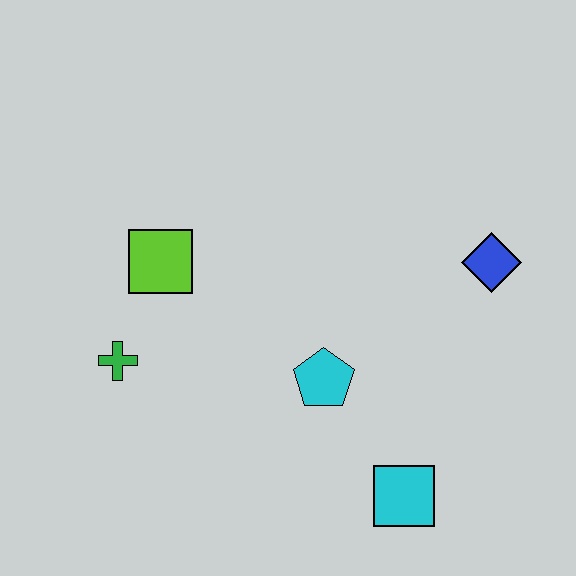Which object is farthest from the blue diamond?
The green cross is farthest from the blue diamond.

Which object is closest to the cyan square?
The cyan pentagon is closest to the cyan square.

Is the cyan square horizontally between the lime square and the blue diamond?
Yes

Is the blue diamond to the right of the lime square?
Yes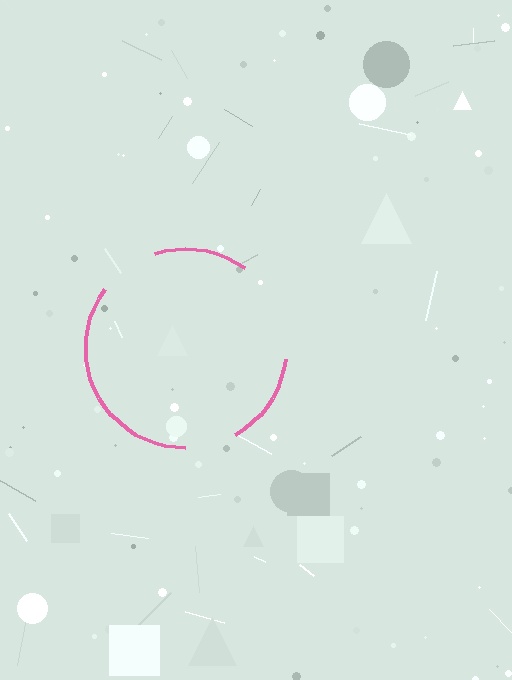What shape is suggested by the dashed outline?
The dashed outline suggests a circle.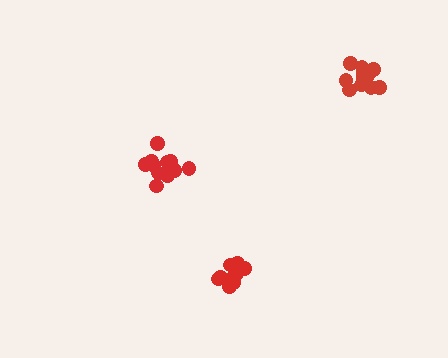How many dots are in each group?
Group 1: 13 dots, Group 2: 9 dots, Group 3: 13 dots (35 total).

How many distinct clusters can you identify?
There are 3 distinct clusters.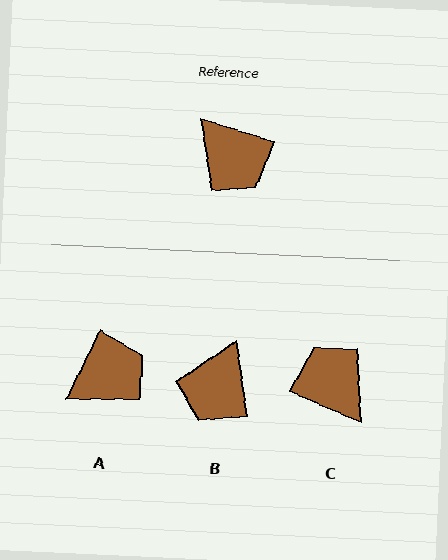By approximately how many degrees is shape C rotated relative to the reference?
Approximately 174 degrees counter-clockwise.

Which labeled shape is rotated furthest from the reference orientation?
C, about 174 degrees away.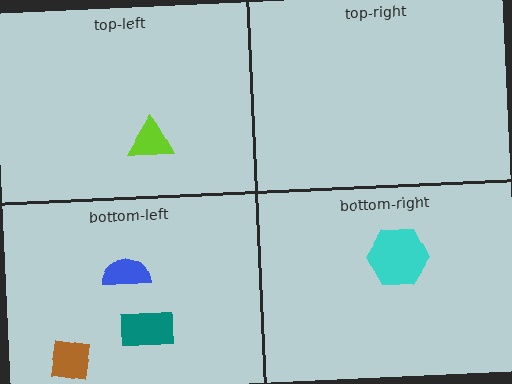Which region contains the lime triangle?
The top-left region.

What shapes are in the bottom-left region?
The brown square, the teal rectangle, the blue semicircle.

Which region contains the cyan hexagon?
The bottom-right region.